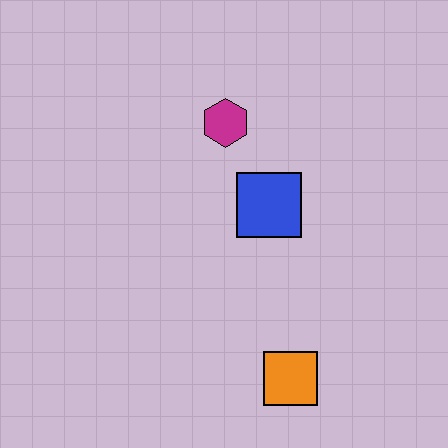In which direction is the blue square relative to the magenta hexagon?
The blue square is below the magenta hexagon.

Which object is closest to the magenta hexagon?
The blue square is closest to the magenta hexagon.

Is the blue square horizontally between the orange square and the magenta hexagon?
Yes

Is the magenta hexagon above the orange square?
Yes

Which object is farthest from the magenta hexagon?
The orange square is farthest from the magenta hexagon.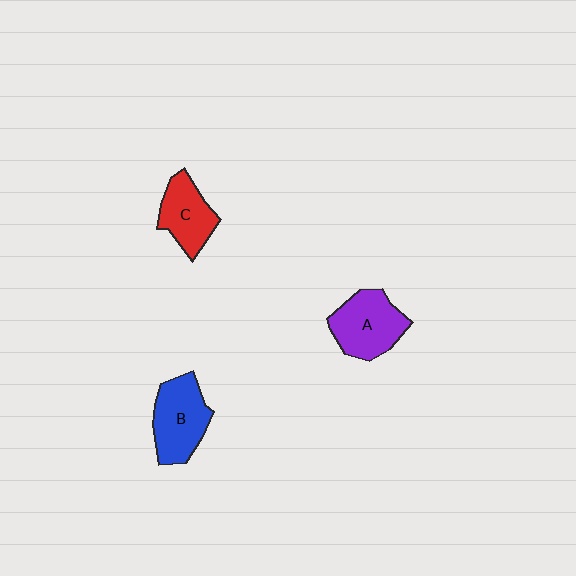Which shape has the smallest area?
Shape C (red).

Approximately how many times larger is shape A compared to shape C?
Approximately 1.3 times.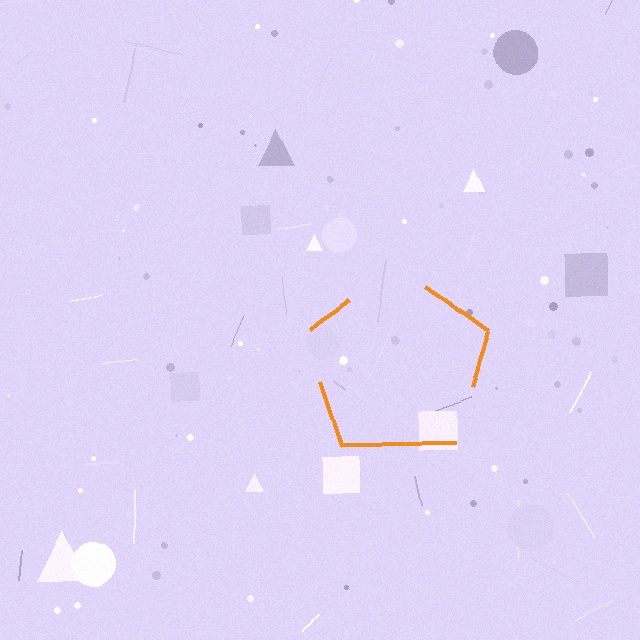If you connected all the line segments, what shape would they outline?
They would outline a pentagon.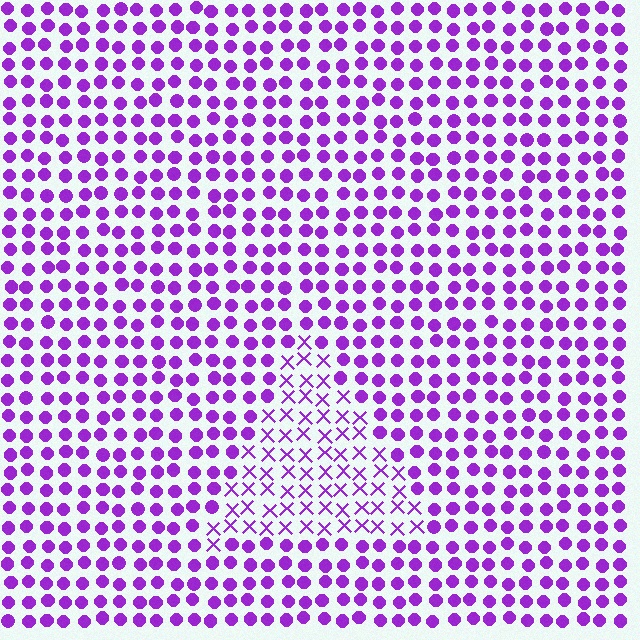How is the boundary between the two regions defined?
The boundary is defined by a change in element shape: X marks inside vs. circles outside. All elements share the same color and spacing.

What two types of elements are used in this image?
The image uses X marks inside the triangle region and circles outside it.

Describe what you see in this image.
The image is filled with small purple elements arranged in a uniform grid. A triangle-shaped region contains X marks, while the surrounding area contains circles. The boundary is defined purely by the change in element shape.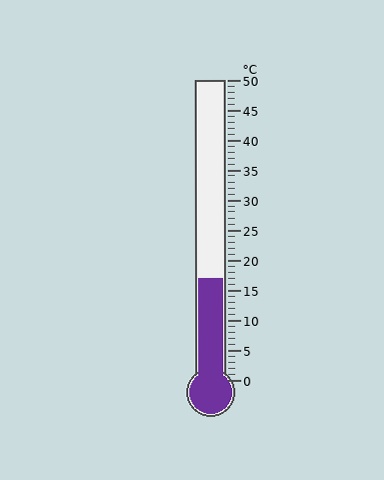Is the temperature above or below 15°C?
The temperature is above 15°C.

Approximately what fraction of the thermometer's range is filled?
The thermometer is filled to approximately 35% of its range.